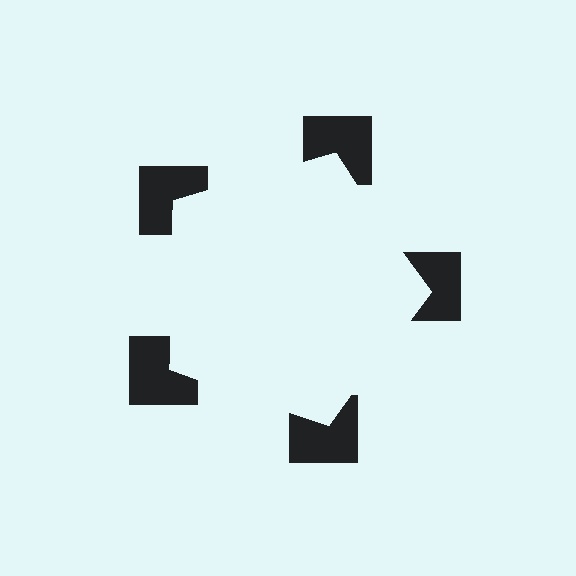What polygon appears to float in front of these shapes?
An illusory pentagon — its edges are inferred from the aligned wedge cuts in the notched squares, not physically drawn.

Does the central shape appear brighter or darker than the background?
It typically appears slightly brighter than the background, even though no actual brightness change is drawn.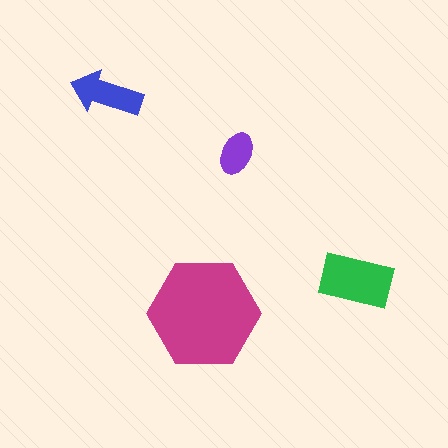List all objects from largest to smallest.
The magenta hexagon, the green rectangle, the blue arrow, the purple ellipse.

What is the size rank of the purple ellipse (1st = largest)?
4th.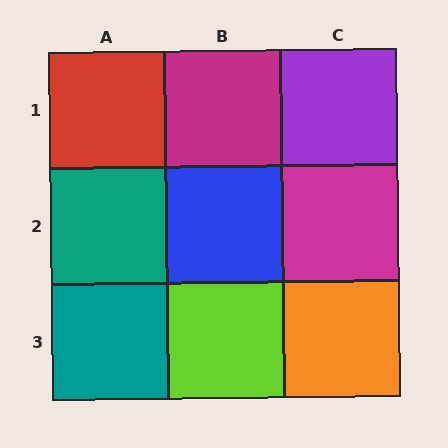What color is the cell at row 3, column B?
Lime.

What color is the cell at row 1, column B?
Magenta.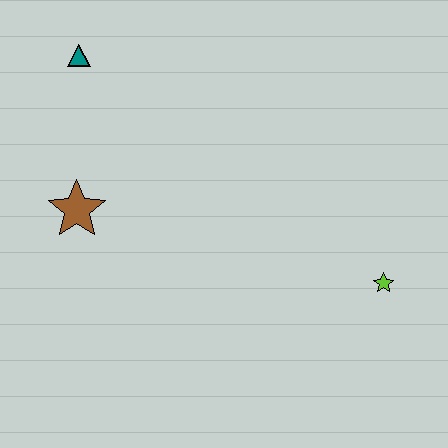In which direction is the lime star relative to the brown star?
The lime star is to the right of the brown star.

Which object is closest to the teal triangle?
The brown star is closest to the teal triangle.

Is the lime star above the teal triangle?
No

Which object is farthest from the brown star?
The lime star is farthest from the brown star.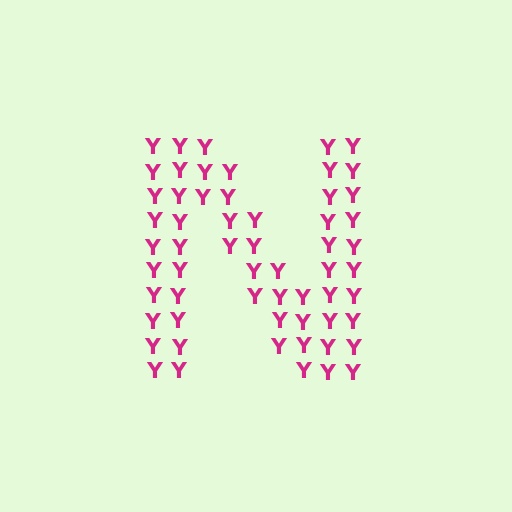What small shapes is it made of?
It is made of small letter Y's.